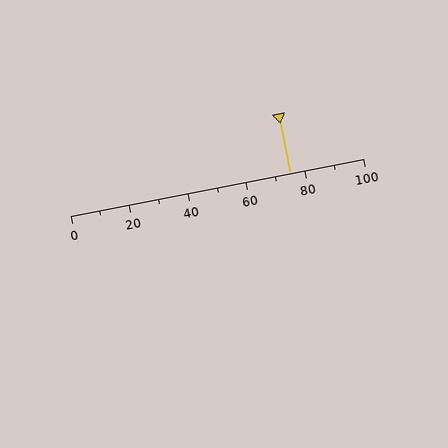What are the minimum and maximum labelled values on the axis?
The axis runs from 0 to 100.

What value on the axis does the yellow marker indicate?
The marker indicates approximately 75.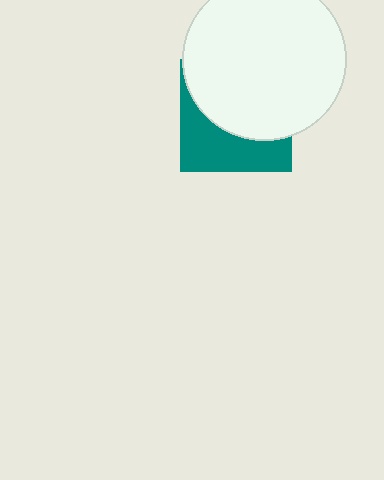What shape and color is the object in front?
The object in front is a white circle.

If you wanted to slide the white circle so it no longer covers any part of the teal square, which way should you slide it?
Slide it up — that is the most direct way to separate the two shapes.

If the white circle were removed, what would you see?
You would see the complete teal square.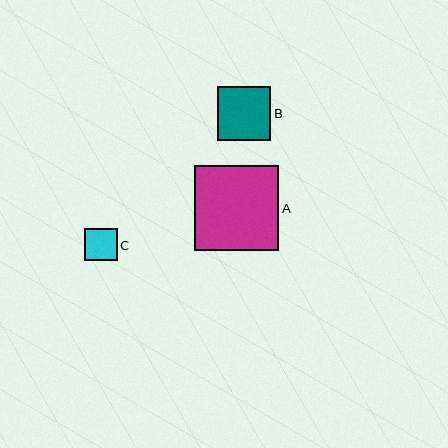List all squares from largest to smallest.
From largest to smallest: A, B, C.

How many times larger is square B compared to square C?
Square B is approximately 1.7 times the size of square C.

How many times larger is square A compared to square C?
Square A is approximately 2.6 times the size of square C.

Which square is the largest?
Square A is the largest with a size of approximately 84 pixels.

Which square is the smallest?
Square C is the smallest with a size of approximately 32 pixels.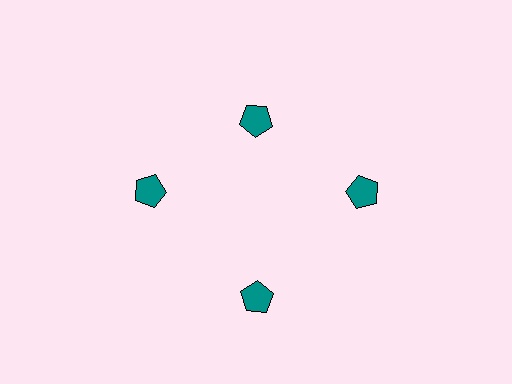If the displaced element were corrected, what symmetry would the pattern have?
It would have 4-fold rotational symmetry — the pattern would map onto itself every 90 degrees.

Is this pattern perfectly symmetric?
No. The 4 teal pentagons are arranged in a ring, but one element near the 12 o'clock position is pulled inward toward the center, breaking the 4-fold rotational symmetry.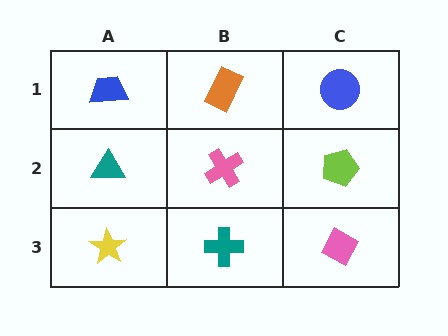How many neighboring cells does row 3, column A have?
2.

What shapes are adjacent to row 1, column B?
A pink cross (row 2, column B), a blue trapezoid (row 1, column A), a blue circle (row 1, column C).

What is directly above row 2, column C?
A blue circle.